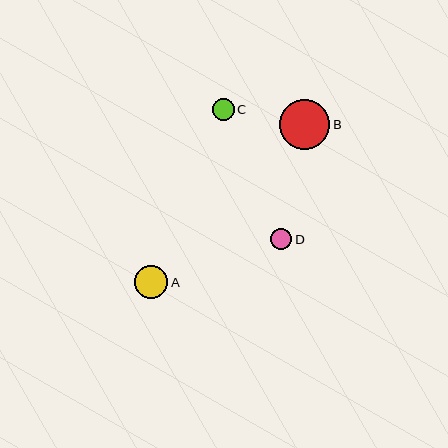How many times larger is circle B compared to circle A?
Circle B is approximately 1.5 times the size of circle A.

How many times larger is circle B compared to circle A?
Circle B is approximately 1.5 times the size of circle A.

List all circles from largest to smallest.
From largest to smallest: B, A, C, D.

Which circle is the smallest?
Circle D is the smallest with a size of approximately 21 pixels.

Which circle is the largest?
Circle B is the largest with a size of approximately 51 pixels.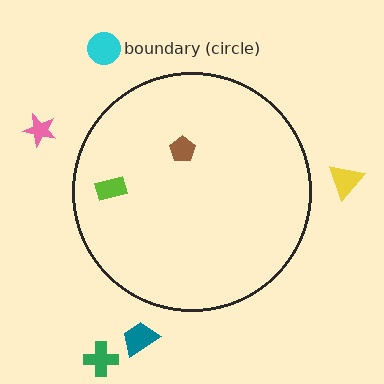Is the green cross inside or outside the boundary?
Outside.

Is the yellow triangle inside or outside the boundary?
Outside.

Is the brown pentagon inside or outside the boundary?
Inside.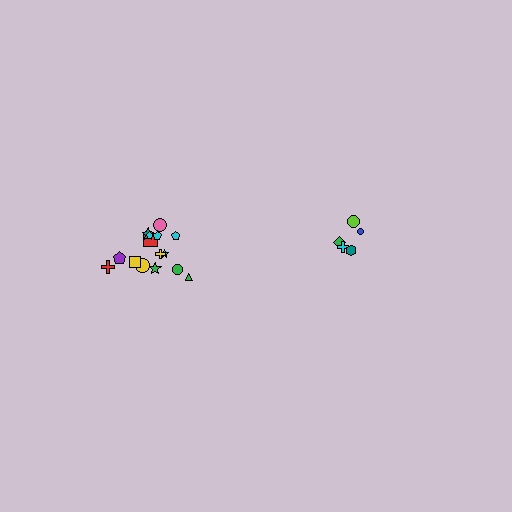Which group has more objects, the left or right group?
The left group.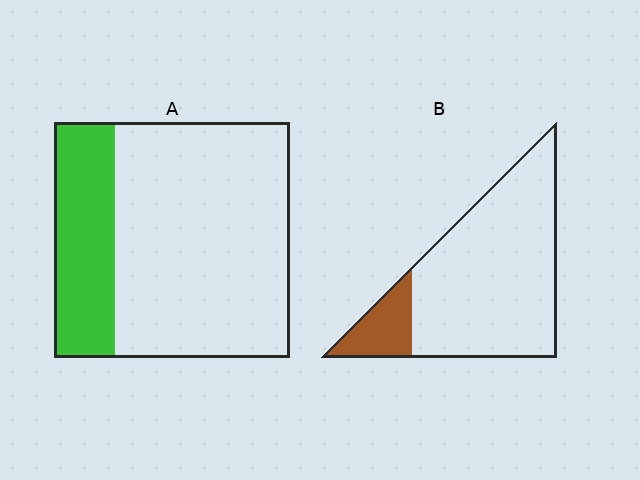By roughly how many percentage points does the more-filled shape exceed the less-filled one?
By roughly 10 percentage points (A over B).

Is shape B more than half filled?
No.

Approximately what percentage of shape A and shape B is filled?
A is approximately 25% and B is approximately 15%.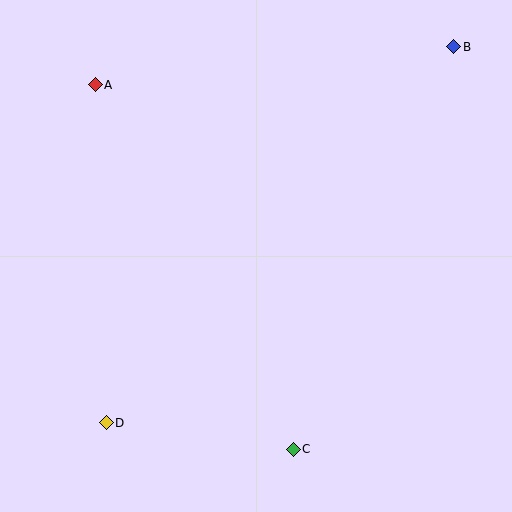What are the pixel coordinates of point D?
Point D is at (106, 423).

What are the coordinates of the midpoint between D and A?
The midpoint between D and A is at (101, 254).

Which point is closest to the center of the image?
Point C at (293, 449) is closest to the center.